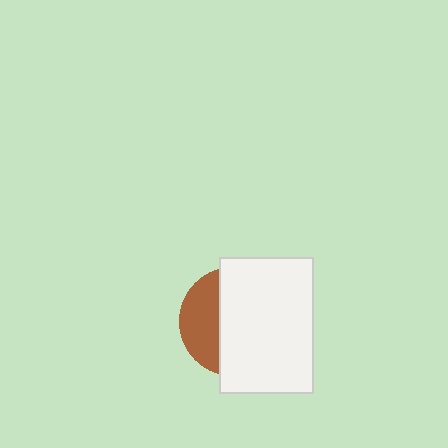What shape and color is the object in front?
The object in front is a white rectangle.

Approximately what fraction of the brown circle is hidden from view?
Roughly 66% of the brown circle is hidden behind the white rectangle.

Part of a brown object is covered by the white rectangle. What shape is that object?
It is a circle.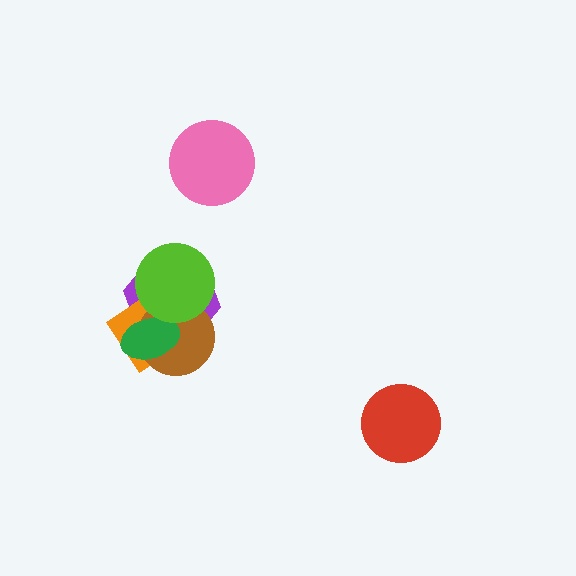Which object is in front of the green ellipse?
The lime circle is in front of the green ellipse.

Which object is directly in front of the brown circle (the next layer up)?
The green ellipse is directly in front of the brown circle.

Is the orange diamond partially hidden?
Yes, it is partially covered by another shape.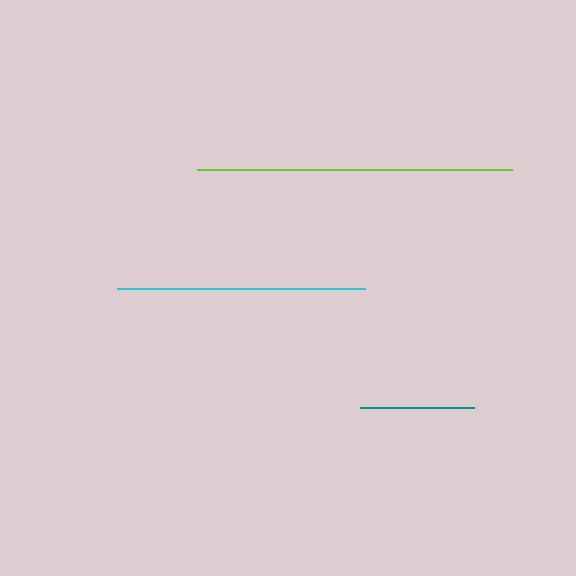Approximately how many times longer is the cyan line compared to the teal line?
The cyan line is approximately 2.2 times the length of the teal line.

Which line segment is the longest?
The lime line is the longest at approximately 314 pixels.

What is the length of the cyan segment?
The cyan segment is approximately 248 pixels long.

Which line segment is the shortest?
The teal line is the shortest at approximately 114 pixels.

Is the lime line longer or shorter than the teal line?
The lime line is longer than the teal line.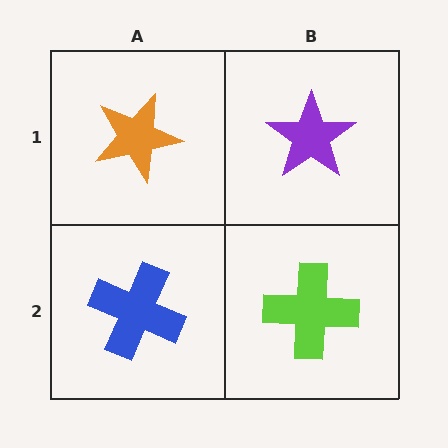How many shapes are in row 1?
2 shapes.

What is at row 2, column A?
A blue cross.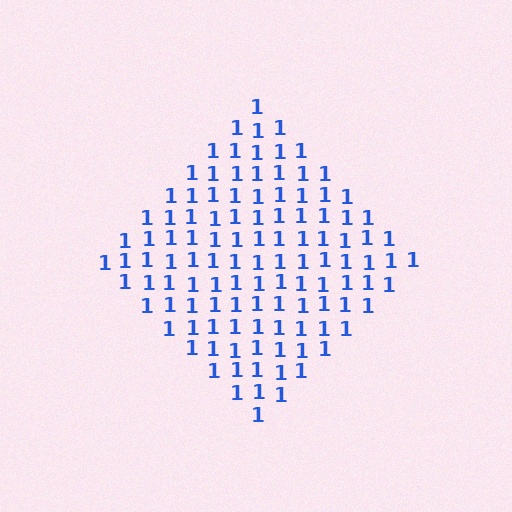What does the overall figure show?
The overall figure shows a diamond.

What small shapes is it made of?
It is made of small digit 1's.